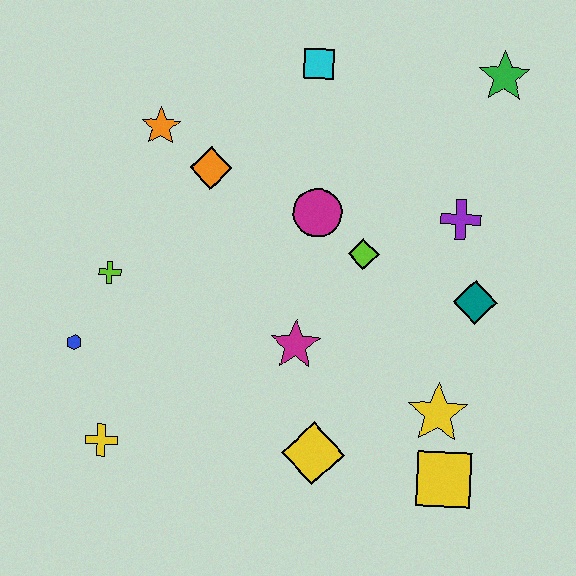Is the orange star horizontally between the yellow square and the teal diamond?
No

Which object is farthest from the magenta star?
The green star is farthest from the magenta star.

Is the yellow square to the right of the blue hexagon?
Yes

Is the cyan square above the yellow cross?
Yes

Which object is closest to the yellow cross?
The blue hexagon is closest to the yellow cross.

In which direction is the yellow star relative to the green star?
The yellow star is below the green star.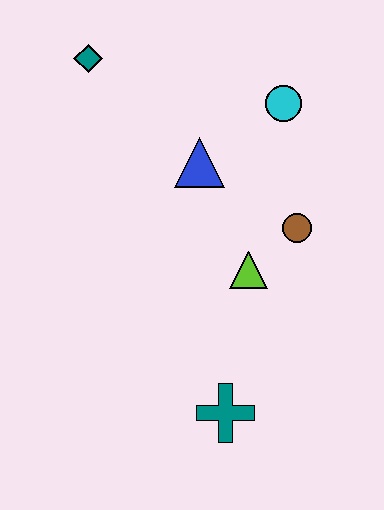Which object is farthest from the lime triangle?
The teal diamond is farthest from the lime triangle.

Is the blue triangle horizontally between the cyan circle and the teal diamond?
Yes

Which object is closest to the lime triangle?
The brown circle is closest to the lime triangle.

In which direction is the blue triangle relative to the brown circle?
The blue triangle is to the left of the brown circle.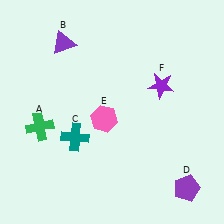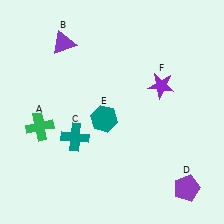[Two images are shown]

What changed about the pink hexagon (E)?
In Image 1, E is pink. In Image 2, it changed to teal.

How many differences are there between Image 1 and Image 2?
There is 1 difference between the two images.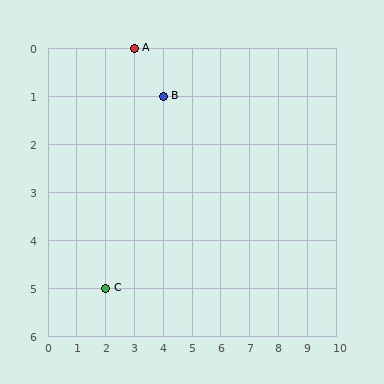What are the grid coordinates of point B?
Point B is at grid coordinates (4, 1).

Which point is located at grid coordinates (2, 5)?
Point C is at (2, 5).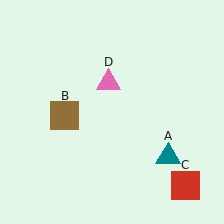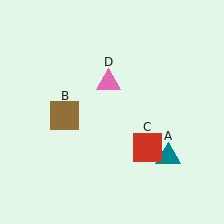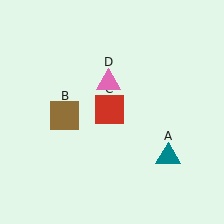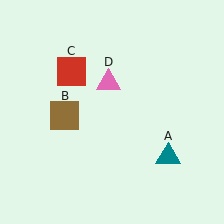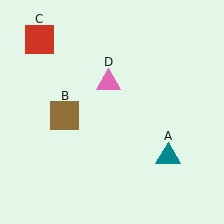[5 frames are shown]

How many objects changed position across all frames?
1 object changed position: red square (object C).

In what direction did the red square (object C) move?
The red square (object C) moved up and to the left.